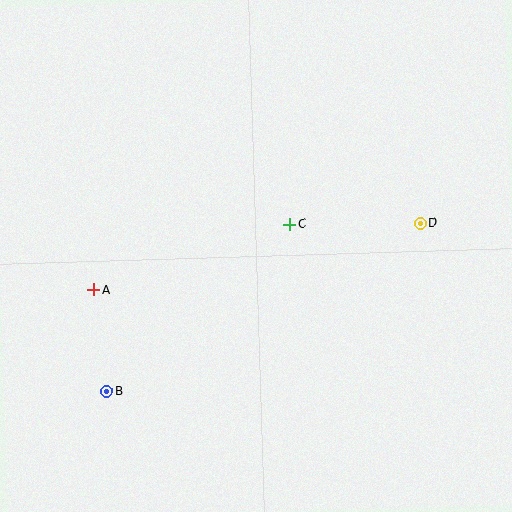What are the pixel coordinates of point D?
Point D is at (420, 223).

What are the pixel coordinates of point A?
Point A is at (94, 290).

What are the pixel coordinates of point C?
Point C is at (290, 224).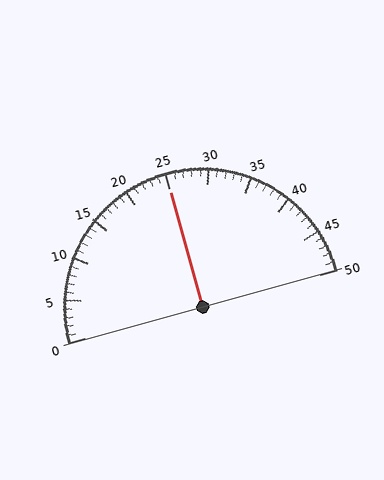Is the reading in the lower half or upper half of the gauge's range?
The reading is in the upper half of the range (0 to 50).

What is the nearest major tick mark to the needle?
The nearest major tick mark is 25.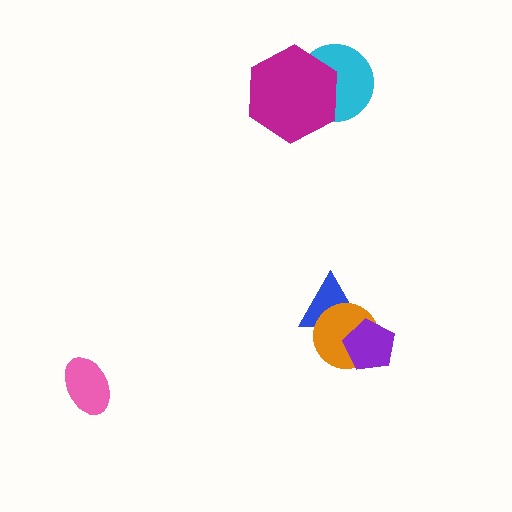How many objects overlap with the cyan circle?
1 object overlaps with the cyan circle.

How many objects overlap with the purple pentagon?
2 objects overlap with the purple pentagon.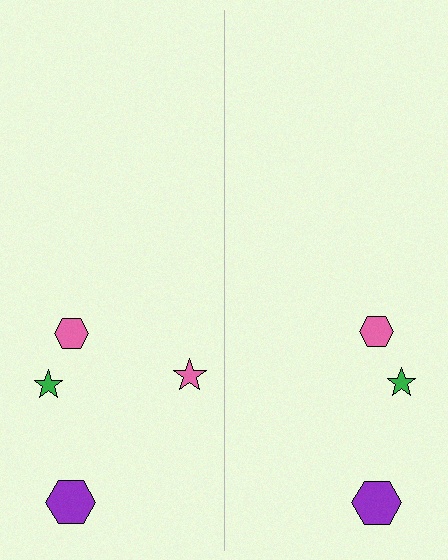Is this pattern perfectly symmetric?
No, the pattern is not perfectly symmetric. A pink star is missing from the right side.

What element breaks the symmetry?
A pink star is missing from the right side.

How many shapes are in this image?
There are 7 shapes in this image.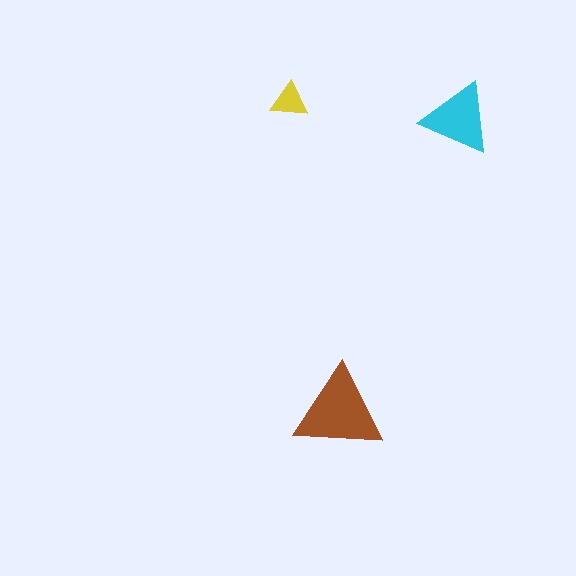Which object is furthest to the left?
The yellow triangle is leftmost.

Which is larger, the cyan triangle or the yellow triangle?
The cyan one.